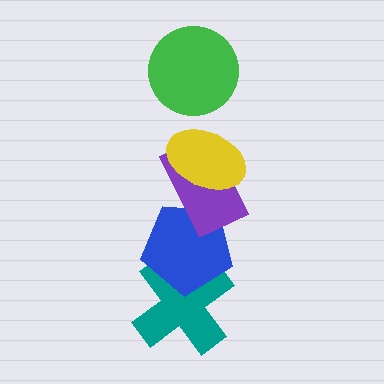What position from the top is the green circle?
The green circle is 1st from the top.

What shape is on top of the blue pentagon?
The purple rectangle is on top of the blue pentagon.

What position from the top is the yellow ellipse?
The yellow ellipse is 2nd from the top.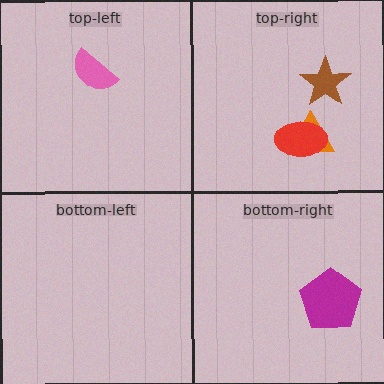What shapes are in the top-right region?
The brown star, the orange triangle, the red ellipse.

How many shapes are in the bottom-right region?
1.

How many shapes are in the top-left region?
1.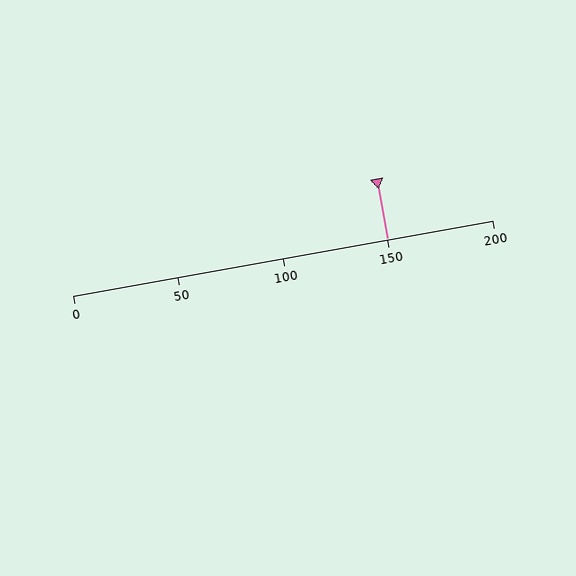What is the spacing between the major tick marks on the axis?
The major ticks are spaced 50 apart.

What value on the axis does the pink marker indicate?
The marker indicates approximately 150.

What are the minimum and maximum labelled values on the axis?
The axis runs from 0 to 200.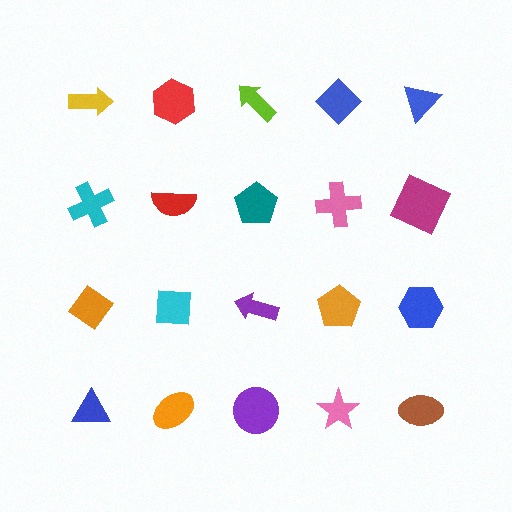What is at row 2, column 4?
A pink cross.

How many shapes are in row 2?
5 shapes.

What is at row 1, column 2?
A red hexagon.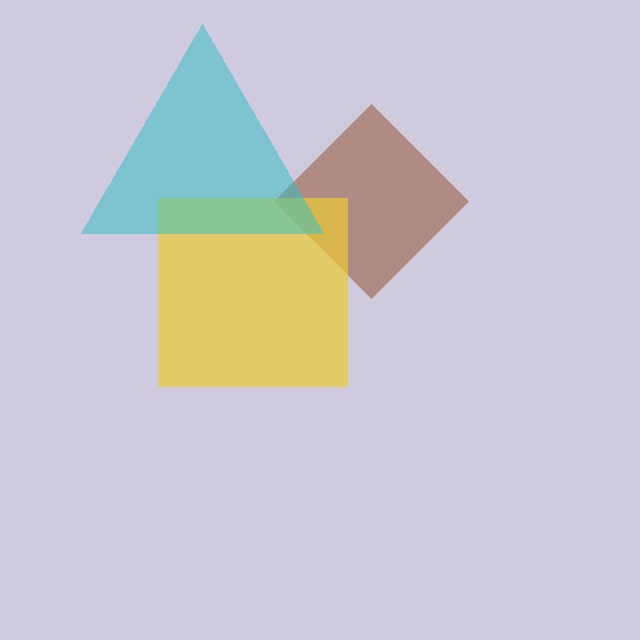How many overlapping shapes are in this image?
There are 3 overlapping shapes in the image.